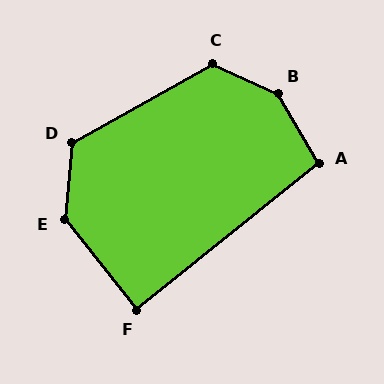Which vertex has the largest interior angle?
B, at approximately 146 degrees.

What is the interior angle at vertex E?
Approximately 136 degrees (obtuse).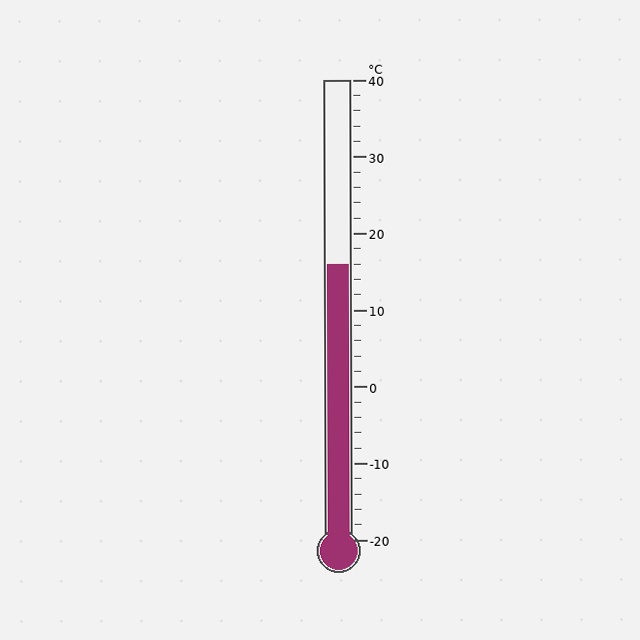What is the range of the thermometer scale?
The thermometer scale ranges from -20°C to 40°C.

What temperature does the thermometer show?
The thermometer shows approximately 16°C.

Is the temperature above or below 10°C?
The temperature is above 10°C.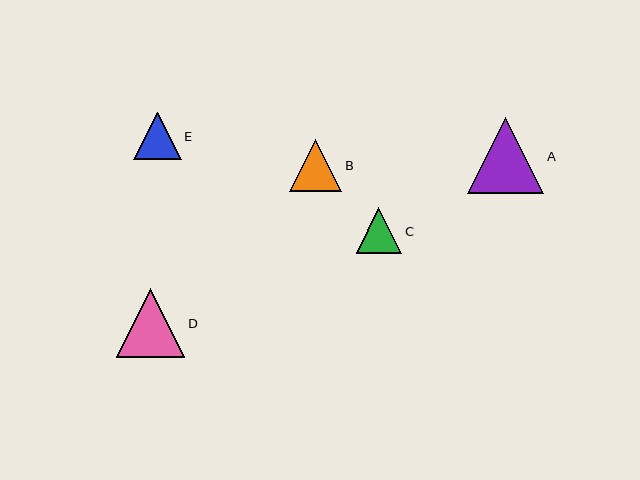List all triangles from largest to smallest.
From largest to smallest: A, D, B, E, C.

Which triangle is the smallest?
Triangle C is the smallest with a size of approximately 45 pixels.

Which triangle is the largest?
Triangle A is the largest with a size of approximately 76 pixels.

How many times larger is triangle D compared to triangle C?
Triangle D is approximately 1.5 times the size of triangle C.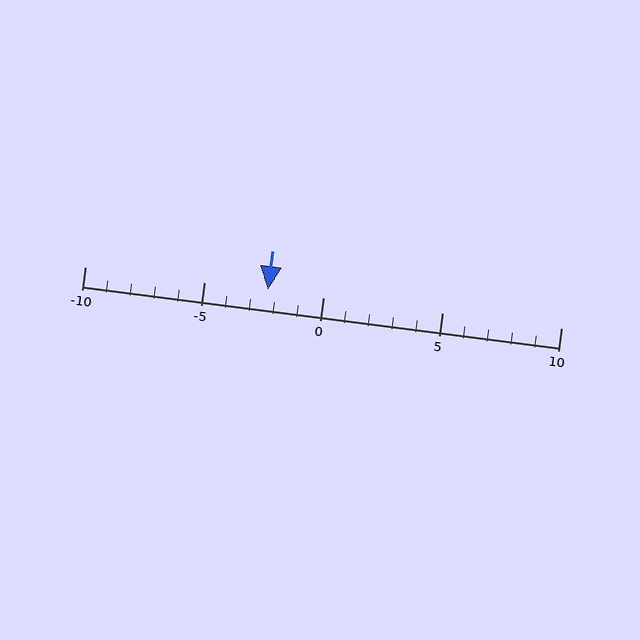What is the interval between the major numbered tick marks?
The major tick marks are spaced 5 units apart.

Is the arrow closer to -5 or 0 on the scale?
The arrow is closer to 0.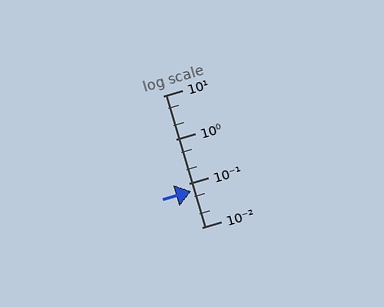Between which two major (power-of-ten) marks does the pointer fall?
The pointer is between 0.01 and 0.1.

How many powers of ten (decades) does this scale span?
The scale spans 3 decades, from 0.01 to 10.